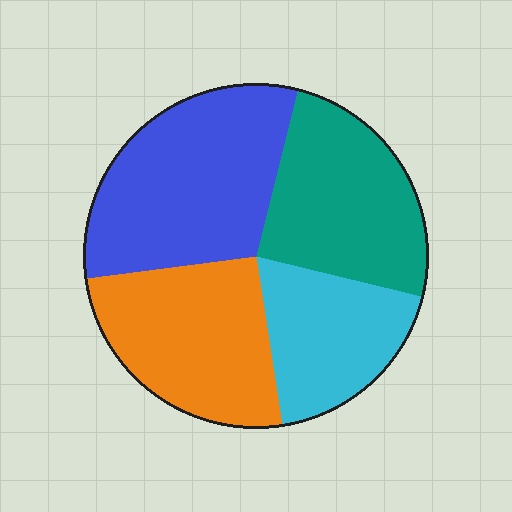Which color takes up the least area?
Cyan, at roughly 20%.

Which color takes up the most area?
Blue, at roughly 30%.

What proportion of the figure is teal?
Teal covers roughly 25% of the figure.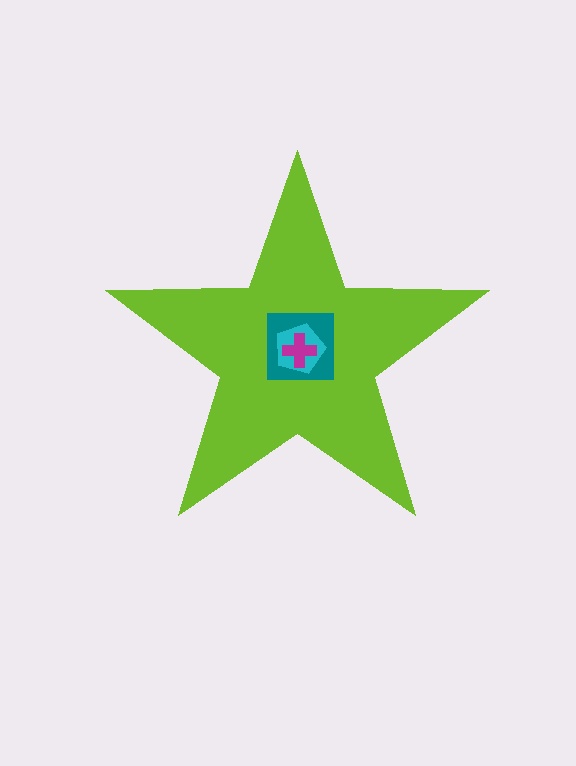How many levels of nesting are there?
4.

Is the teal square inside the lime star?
Yes.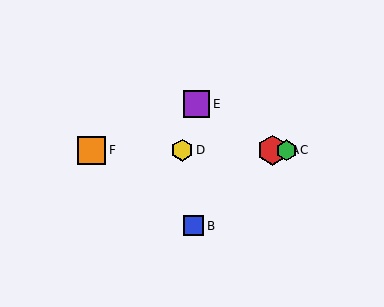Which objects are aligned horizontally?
Objects A, C, D, F are aligned horizontally.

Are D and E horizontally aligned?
No, D is at y≈150 and E is at y≈104.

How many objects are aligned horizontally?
4 objects (A, C, D, F) are aligned horizontally.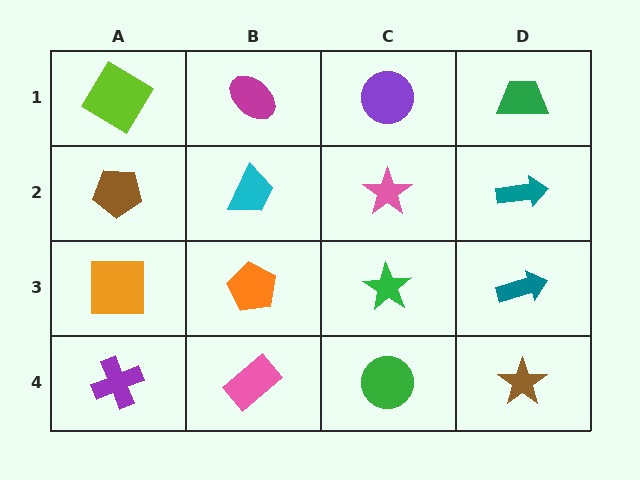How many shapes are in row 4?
4 shapes.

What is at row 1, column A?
A lime diamond.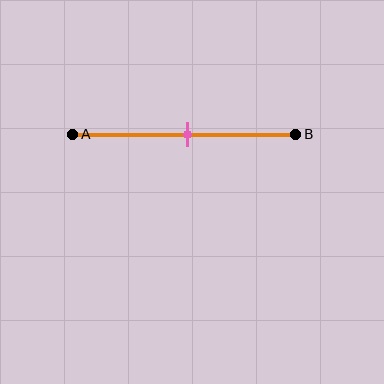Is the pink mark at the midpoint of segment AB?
Yes, the mark is approximately at the midpoint.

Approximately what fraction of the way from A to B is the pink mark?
The pink mark is approximately 50% of the way from A to B.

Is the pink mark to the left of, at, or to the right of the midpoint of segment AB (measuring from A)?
The pink mark is approximately at the midpoint of segment AB.